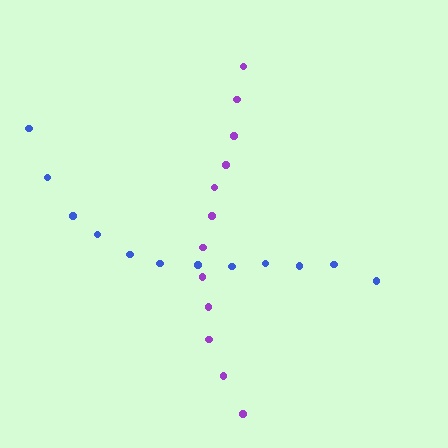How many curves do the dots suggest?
There are 2 distinct paths.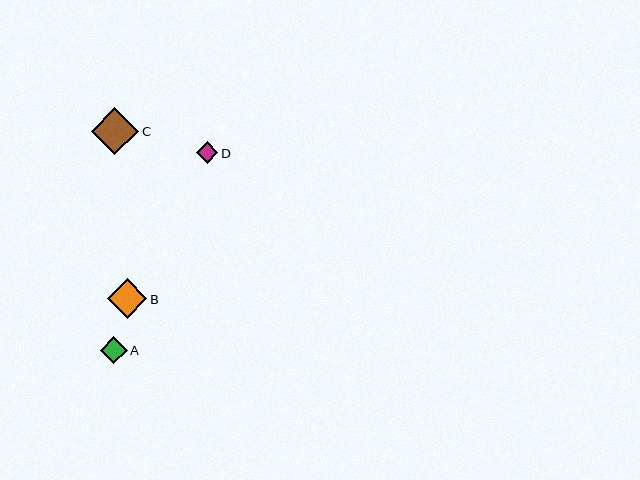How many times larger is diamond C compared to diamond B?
Diamond C is approximately 1.2 times the size of diamond B.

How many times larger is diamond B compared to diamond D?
Diamond B is approximately 1.8 times the size of diamond D.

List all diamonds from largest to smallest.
From largest to smallest: C, B, A, D.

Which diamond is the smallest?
Diamond D is the smallest with a size of approximately 22 pixels.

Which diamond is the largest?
Diamond C is the largest with a size of approximately 48 pixels.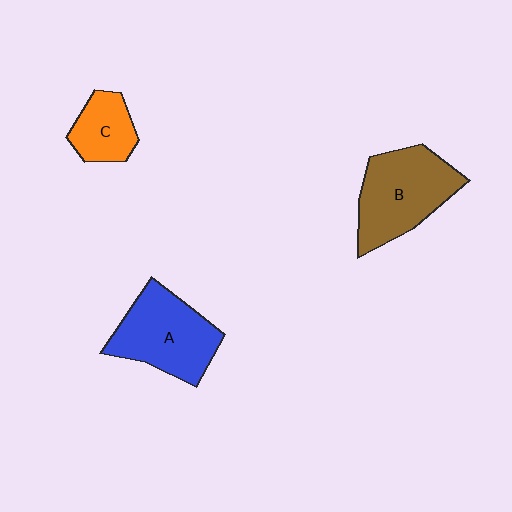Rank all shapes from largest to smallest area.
From largest to smallest: B (brown), A (blue), C (orange).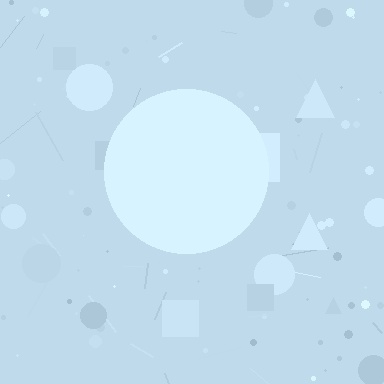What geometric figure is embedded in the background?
A circle is embedded in the background.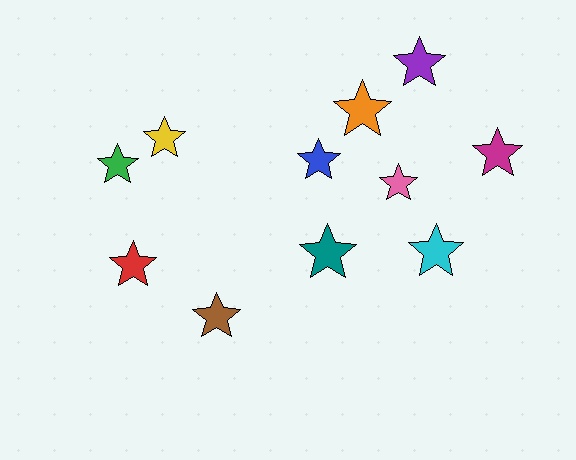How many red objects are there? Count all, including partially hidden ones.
There is 1 red object.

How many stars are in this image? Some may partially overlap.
There are 11 stars.